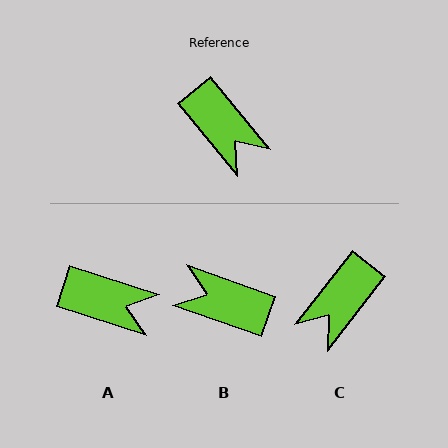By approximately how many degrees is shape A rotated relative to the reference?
Approximately 33 degrees counter-clockwise.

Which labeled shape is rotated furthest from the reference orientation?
B, about 148 degrees away.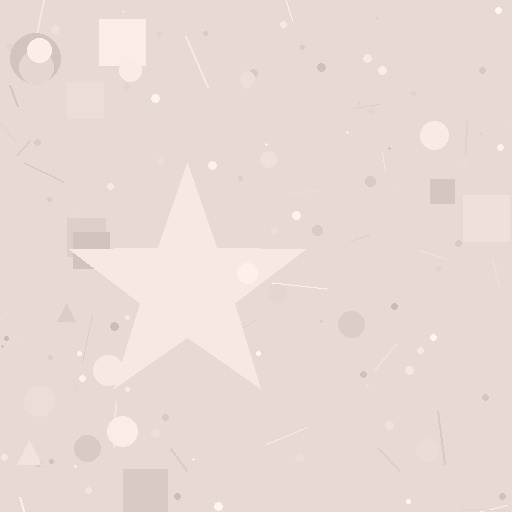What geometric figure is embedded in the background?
A star is embedded in the background.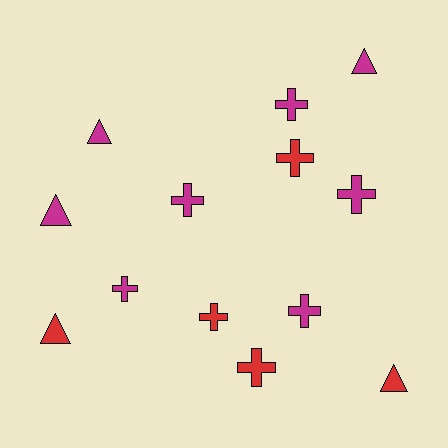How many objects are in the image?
There are 13 objects.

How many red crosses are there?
There are 3 red crosses.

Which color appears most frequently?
Magenta, with 8 objects.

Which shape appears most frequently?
Cross, with 8 objects.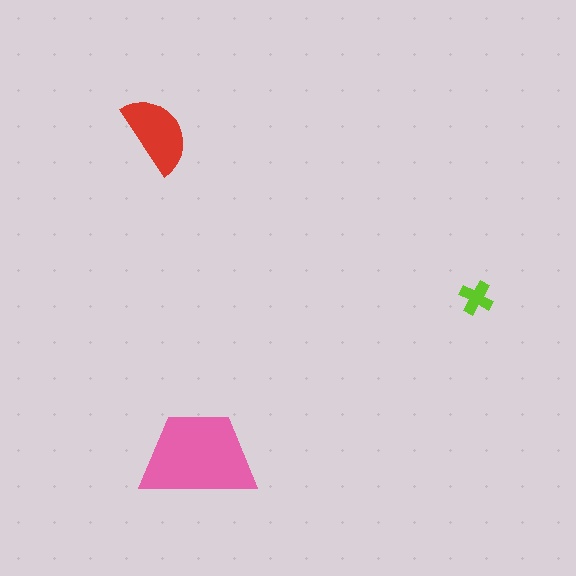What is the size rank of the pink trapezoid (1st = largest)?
1st.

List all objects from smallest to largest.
The lime cross, the red semicircle, the pink trapezoid.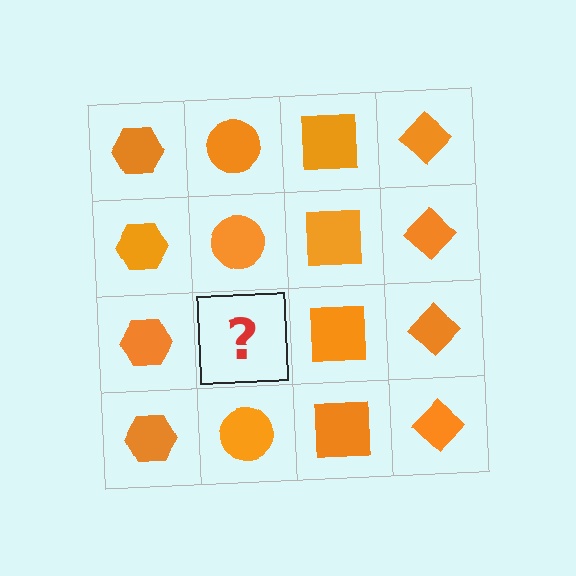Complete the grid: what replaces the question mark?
The question mark should be replaced with an orange circle.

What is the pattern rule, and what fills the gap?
The rule is that each column has a consistent shape. The gap should be filled with an orange circle.